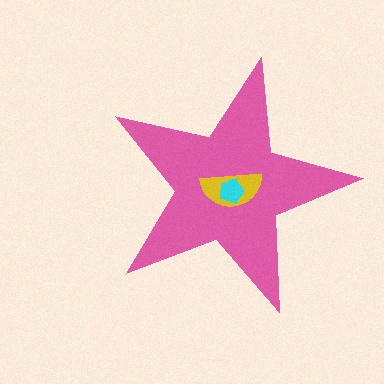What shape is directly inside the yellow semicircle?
The cyan pentagon.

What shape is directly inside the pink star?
The yellow semicircle.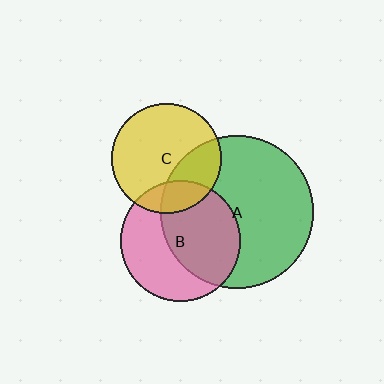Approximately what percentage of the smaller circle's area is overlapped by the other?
Approximately 20%.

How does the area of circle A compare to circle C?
Approximately 1.9 times.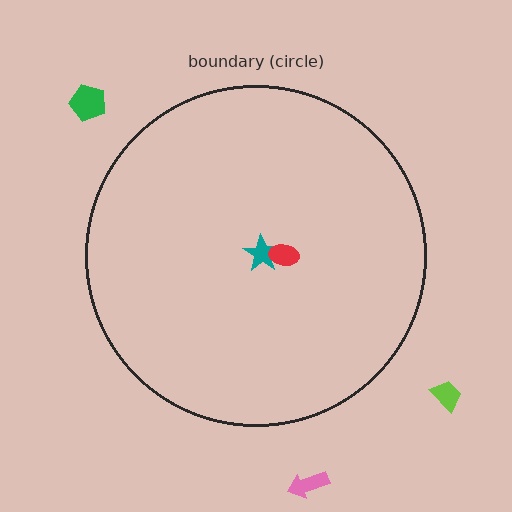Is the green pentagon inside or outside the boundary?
Outside.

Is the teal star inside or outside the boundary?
Inside.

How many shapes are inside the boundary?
2 inside, 3 outside.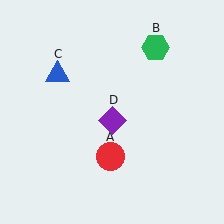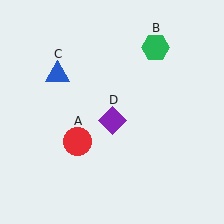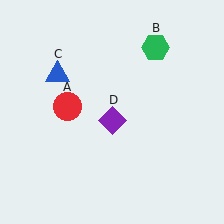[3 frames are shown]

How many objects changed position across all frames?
1 object changed position: red circle (object A).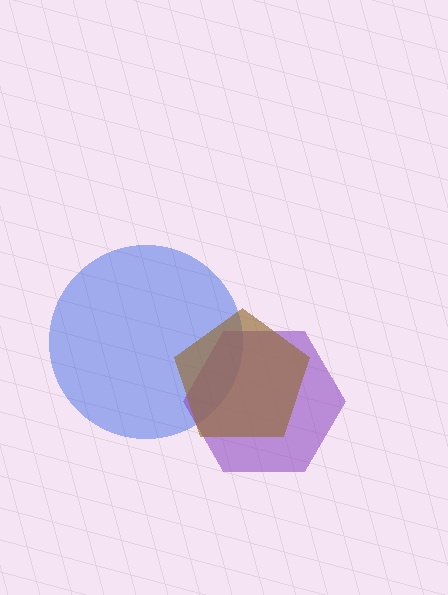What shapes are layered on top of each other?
The layered shapes are: a blue circle, a purple hexagon, a brown pentagon.